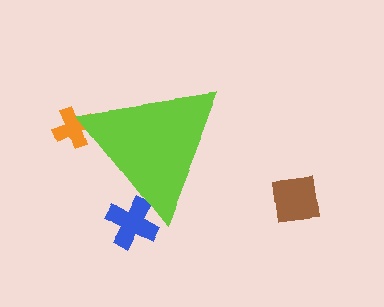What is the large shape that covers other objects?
A lime triangle.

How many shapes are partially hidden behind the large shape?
2 shapes are partially hidden.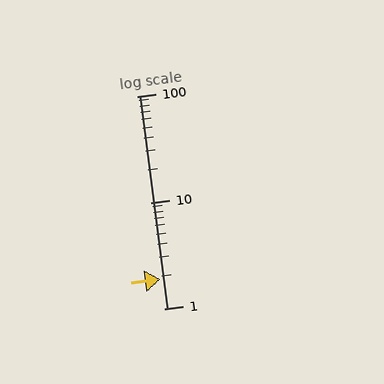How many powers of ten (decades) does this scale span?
The scale spans 2 decades, from 1 to 100.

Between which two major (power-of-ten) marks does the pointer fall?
The pointer is between 1 and 10.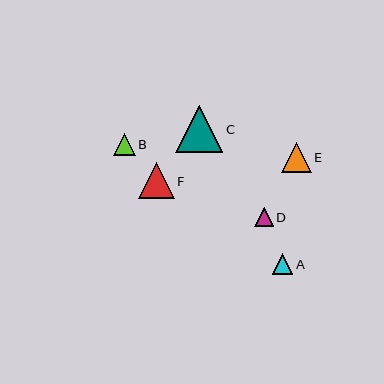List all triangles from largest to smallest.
From largest to smallest: C, F, E, B, A, D.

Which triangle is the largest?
Triangle C is the largest with a size of approximately 47 pixels.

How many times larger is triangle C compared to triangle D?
Triangle C is approximately 2.5 times the size of triangle D.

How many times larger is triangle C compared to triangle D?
Triangle C is approximately 2.5 times the size of triangle D.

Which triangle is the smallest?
Triangle D is the smallest with a size of approximately 19 pixels.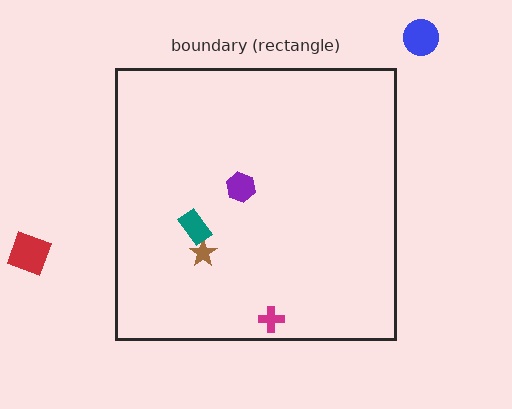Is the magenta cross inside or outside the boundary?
Inside.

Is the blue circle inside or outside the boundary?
Outside.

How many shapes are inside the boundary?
4 inside, 2 outside.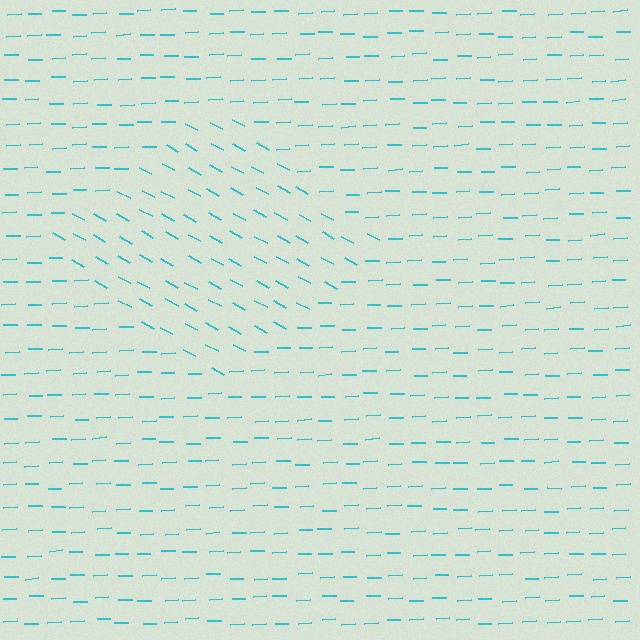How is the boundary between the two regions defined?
The boundary is defined purely by a change in line orientation (approximately 31 degrees difference). All lines are the same color and thickness.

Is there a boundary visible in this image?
Yes, there is a texture boundary formed by a change in line orientation.